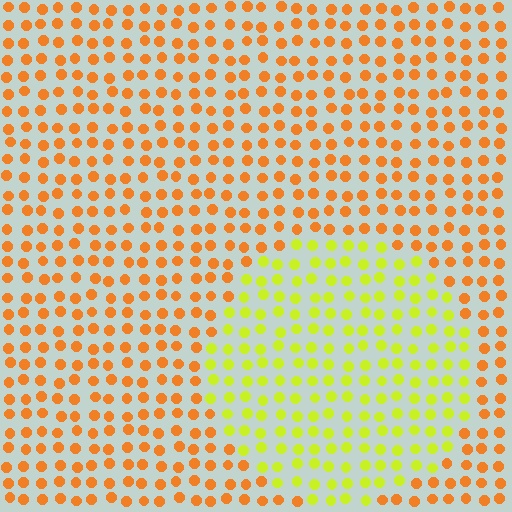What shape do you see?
I see a circle.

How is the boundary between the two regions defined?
The boundary is defined purely by a slight shift in hue (about 46 degrees). Spacing, size, and orientation are identical on both sides.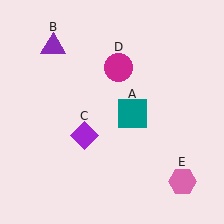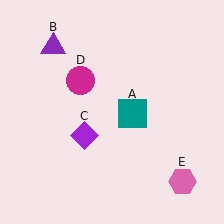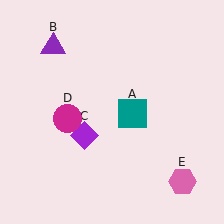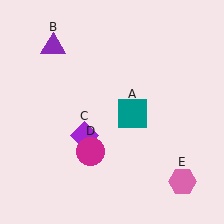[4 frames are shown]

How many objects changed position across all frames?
1 object changed position: magenta circle (object D).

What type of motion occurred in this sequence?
The magenta circle (object D) rotated counterclockwise around the center of the scene.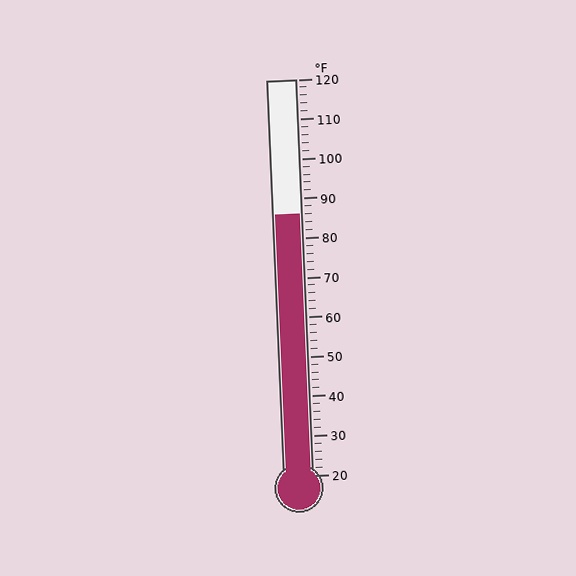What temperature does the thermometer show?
The thermometer shows approximately 86°F.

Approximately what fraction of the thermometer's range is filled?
The thermometer is filled to approximately 65% of its range.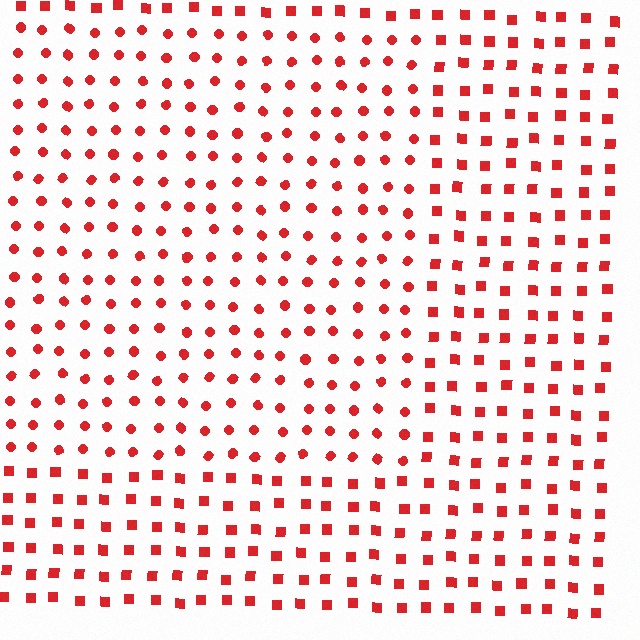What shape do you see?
I see a rectangle.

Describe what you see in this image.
The image is filled with small red elements arranged in a uniform grid. A rectangle-shaped region contains circles, while the surrounding area contains squares. The boundary is defined purely by the change in element shape.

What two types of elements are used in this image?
The image uses circles inside the rectangle region and squares outside it.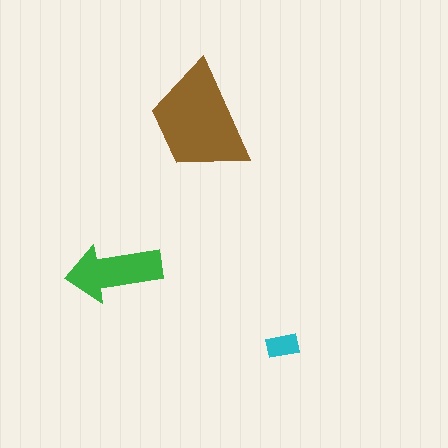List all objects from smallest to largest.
The cyan rectangle, the green arrow, the brown trapezoid.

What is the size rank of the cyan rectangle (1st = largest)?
3rd.